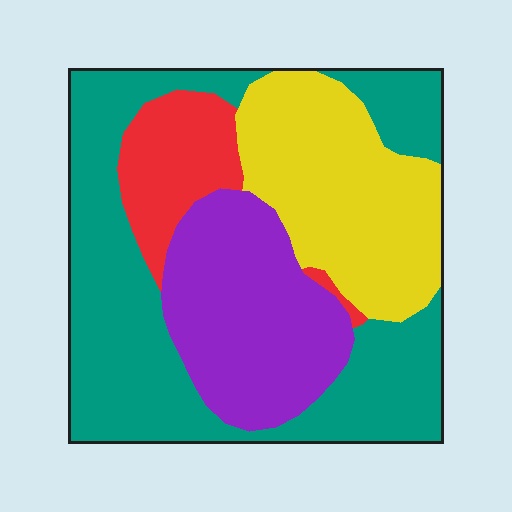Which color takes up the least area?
Red, at roughly 10%.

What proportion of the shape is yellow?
Yellow covers around 25% of the shape.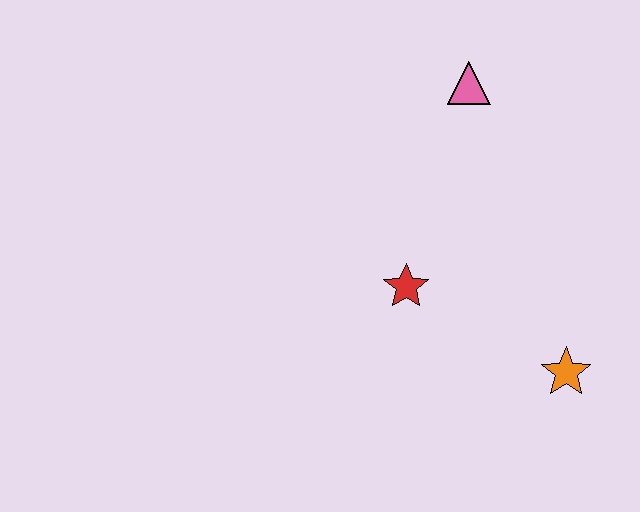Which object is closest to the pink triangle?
The red star is closest to the pink triangle.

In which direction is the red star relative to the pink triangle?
The red star is below the pink triangle.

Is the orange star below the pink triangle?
Yes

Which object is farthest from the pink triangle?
The orange star is farthest from the pink triangle.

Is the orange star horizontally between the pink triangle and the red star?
No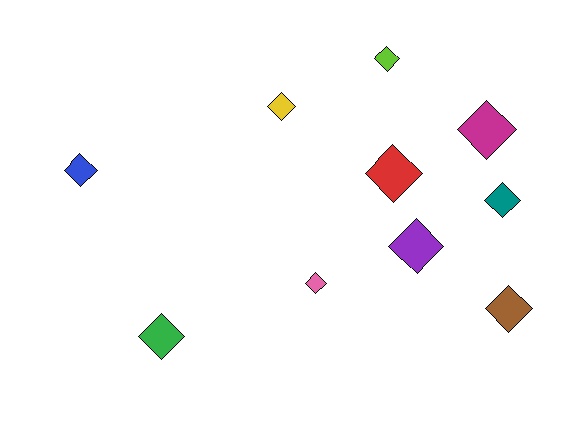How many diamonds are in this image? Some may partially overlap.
There are 10 diamonds.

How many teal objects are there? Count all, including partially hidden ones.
There is 1 teal object.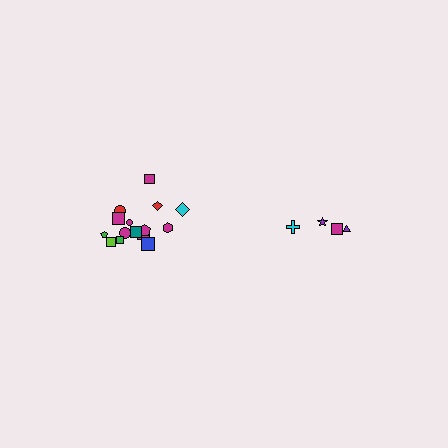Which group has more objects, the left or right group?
The left group.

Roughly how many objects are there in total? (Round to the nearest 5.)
Roughly 20 objects in total.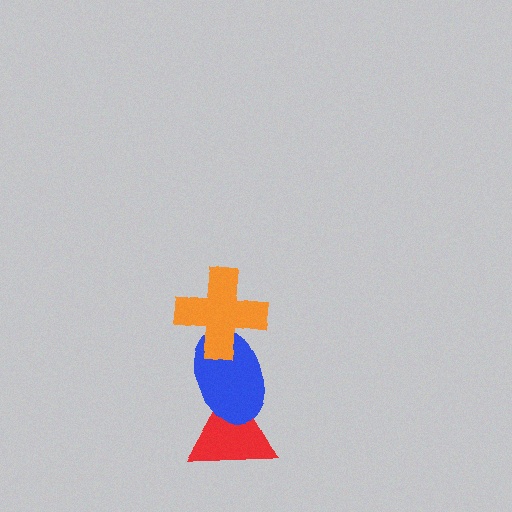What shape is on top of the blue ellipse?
The orange cross is on top of the blue ellipse.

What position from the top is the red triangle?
The red triangle is 3rd from the top.